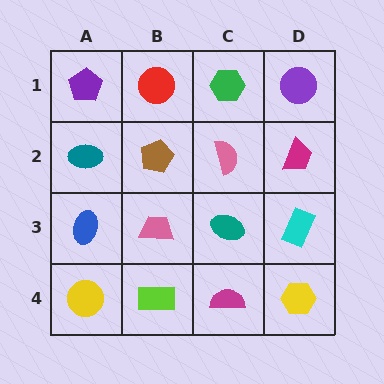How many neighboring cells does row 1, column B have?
3.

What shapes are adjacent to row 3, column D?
A magenta trapezoid (row 2, column D), a yellow hexagon (row 4, column D), a teal ellipse (row 3, column C).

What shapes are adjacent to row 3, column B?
A brown pentagon (row 2, column B), a lime rectangle (row 4, column B), a blue ellipse (row 3, column A), a teal ellipse (row 3, column C).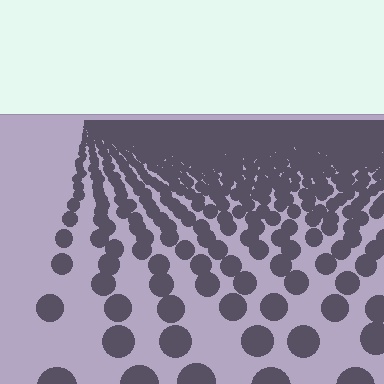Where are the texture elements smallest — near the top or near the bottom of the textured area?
Near the top.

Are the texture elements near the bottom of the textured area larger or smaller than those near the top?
Larger. Near the bottom, elements are closer to the viewer and appear at a bigger on-screen size.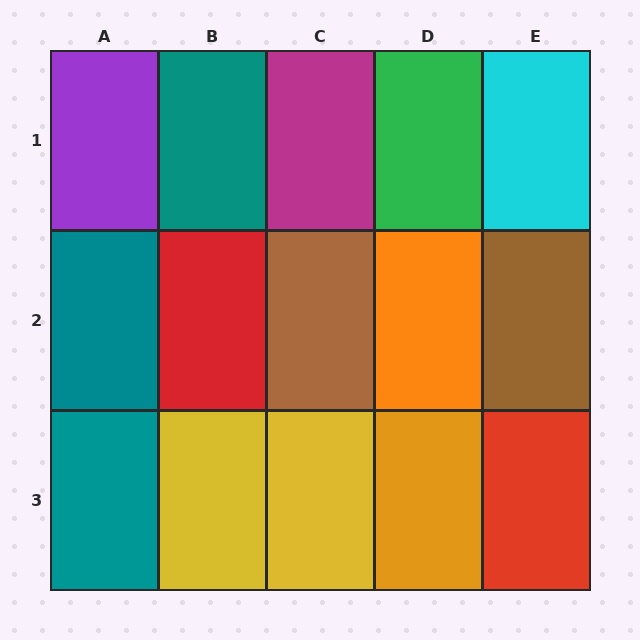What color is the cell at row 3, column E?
Red.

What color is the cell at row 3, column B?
Yellow.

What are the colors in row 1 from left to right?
Purple, teal, magenta, green, cyan.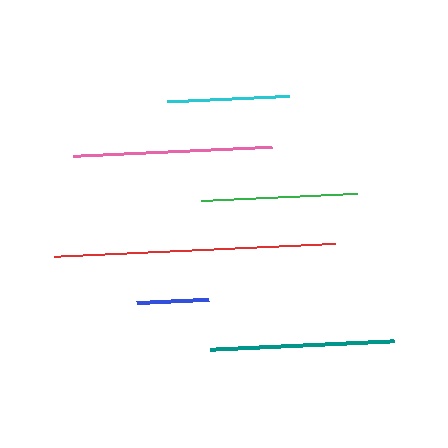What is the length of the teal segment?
The teal segment is approximately 184 pixels long.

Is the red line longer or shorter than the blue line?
The red line is longer than the blue line.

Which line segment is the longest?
The red line is the longest at approximately 282 pixels.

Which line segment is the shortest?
The blue line is the shortest at approximately 72 pixels.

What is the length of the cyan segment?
The cyan segment is approximately 122 pixels long.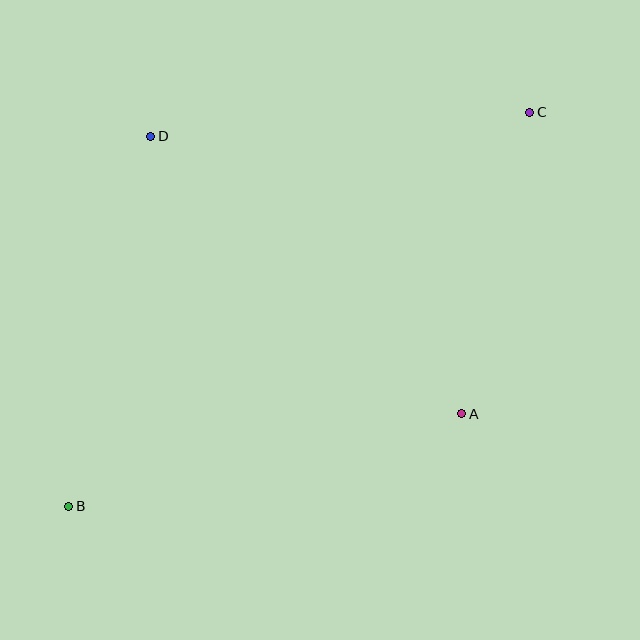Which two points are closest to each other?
Points A and C are closest to each other.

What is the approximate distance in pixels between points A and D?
The distance between A and D is approximately 417 pixels.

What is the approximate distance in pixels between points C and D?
The distance between C and D is approximately 380 pixels.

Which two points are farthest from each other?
Points B and C are farthest from each other.